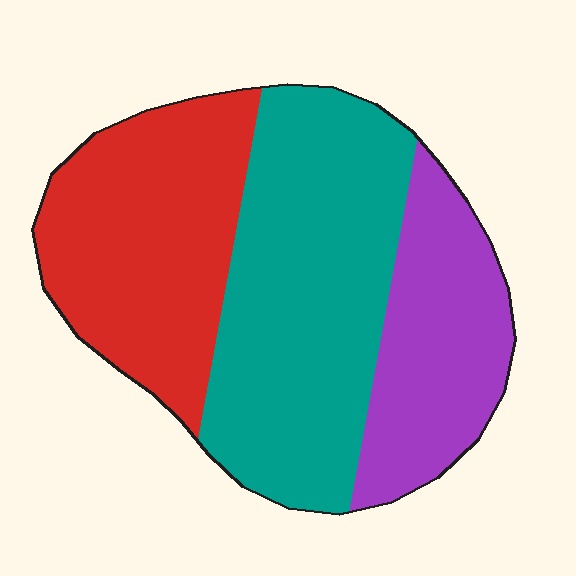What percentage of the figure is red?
Red takes up about one third (1/3) of the figure.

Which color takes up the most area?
Teal, at roughly 45%.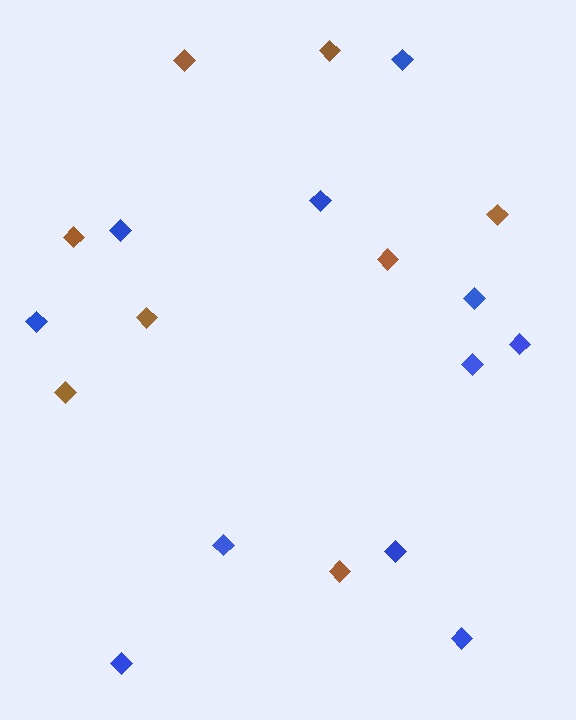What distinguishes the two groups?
There are 2 groups: one group of blue diamonds (11) and one group of brown diamonds (8).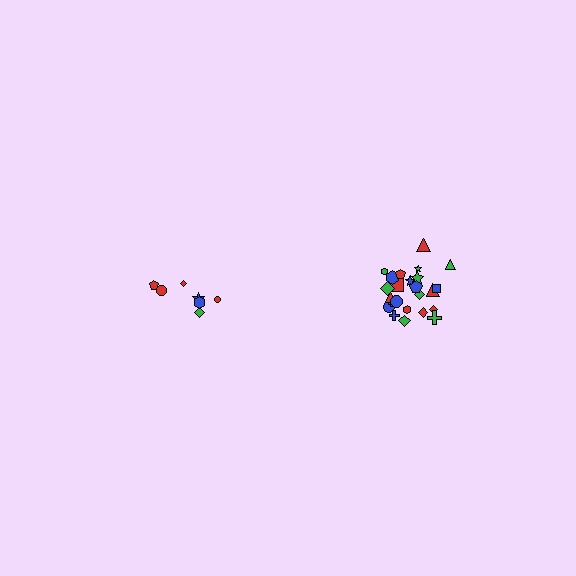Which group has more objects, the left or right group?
The right group.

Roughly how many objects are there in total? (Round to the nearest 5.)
Roughly 30 objects in total.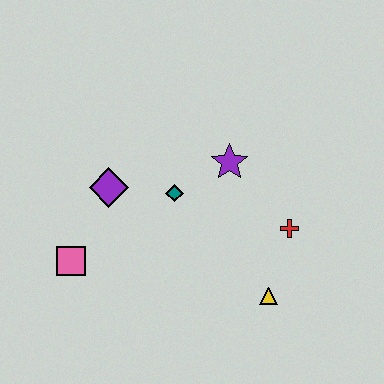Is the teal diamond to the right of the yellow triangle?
No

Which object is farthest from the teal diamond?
The yellow triangle is farthest from the teal diamond.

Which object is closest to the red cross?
The yellow triangle is closest to the red cross.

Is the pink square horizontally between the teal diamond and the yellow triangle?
No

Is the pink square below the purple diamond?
Yes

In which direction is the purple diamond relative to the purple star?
The purple diamond is to the left of the purple star.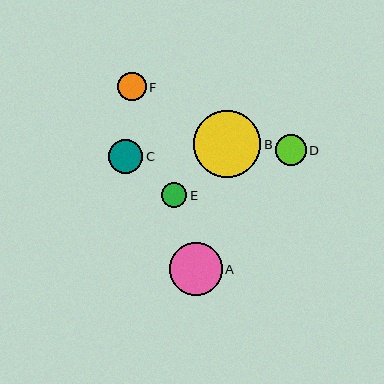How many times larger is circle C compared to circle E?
Circle C is approximately 1.4 times the size of circle E.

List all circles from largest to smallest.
From largest to smallest: B, A, C, D, F, E.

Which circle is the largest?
Circle B is the largest with a size of approximately 68 pixels.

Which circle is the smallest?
Circle E is the smallest with a size of approximately 25 pixels.